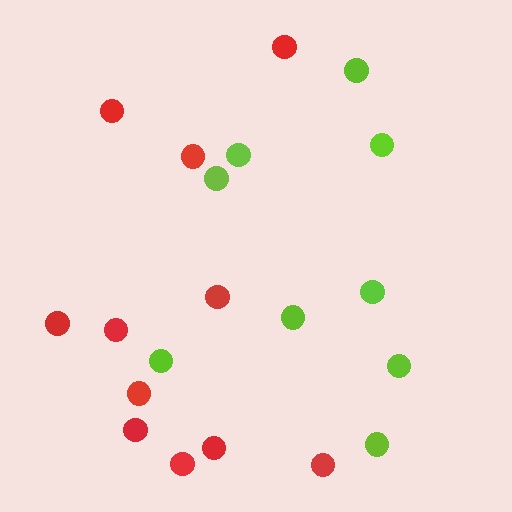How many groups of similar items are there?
There are 2 groups: one group of red circles (11) and one group of lime circles (9).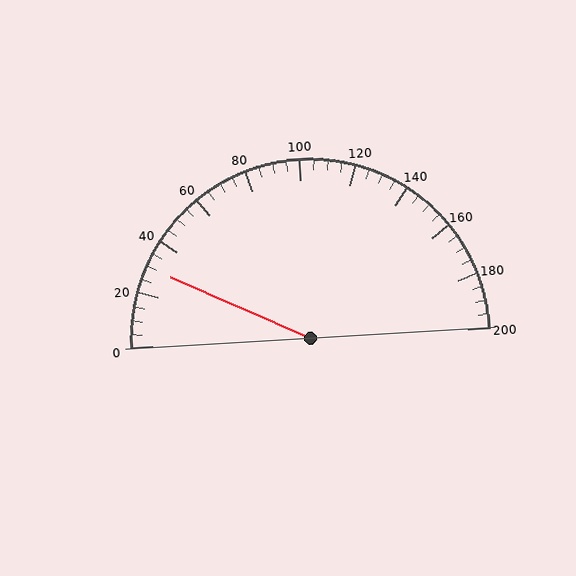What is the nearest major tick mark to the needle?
The nearest major tick mark is 40.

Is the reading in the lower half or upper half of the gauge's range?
The reading is in the lower half of the range (0 to 200).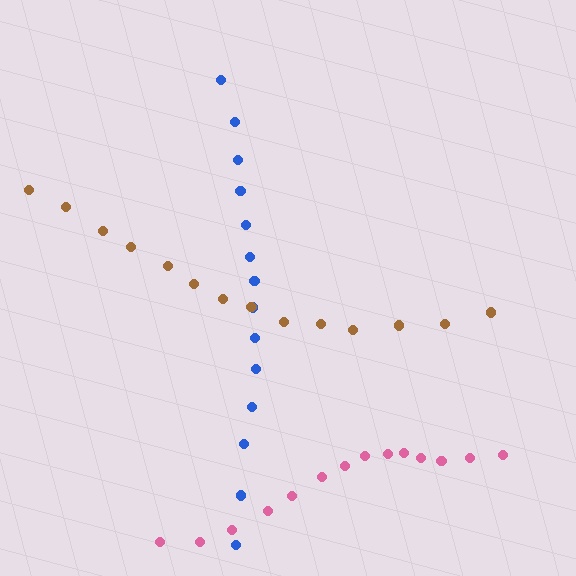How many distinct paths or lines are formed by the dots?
There are 3 distinct paths.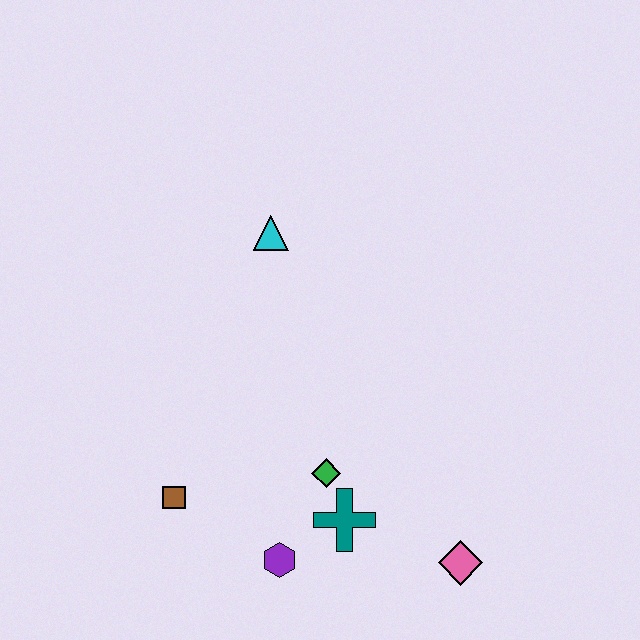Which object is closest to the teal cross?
The green diamond is closest to the teal cross.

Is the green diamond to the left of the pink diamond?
Yes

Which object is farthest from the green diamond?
The cyan triangle is farthest from the green diamond.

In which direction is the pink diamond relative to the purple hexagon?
The pink diamond is to the right of the purple hexagon.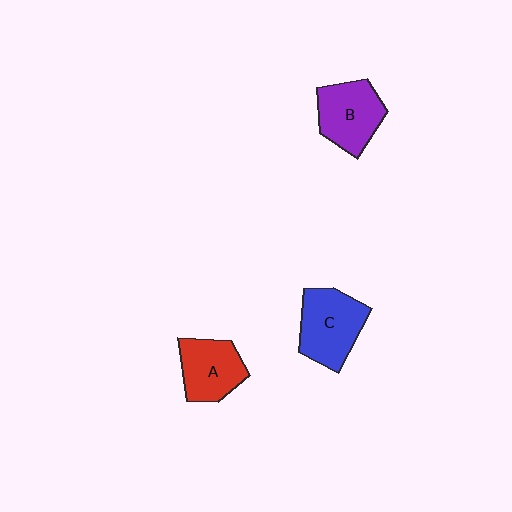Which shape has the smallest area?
Shape A (red).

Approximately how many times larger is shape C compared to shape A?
Approximately 1.2 times.